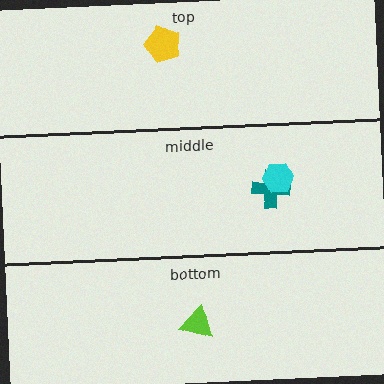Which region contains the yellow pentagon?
The top region.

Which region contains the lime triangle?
The bottom region.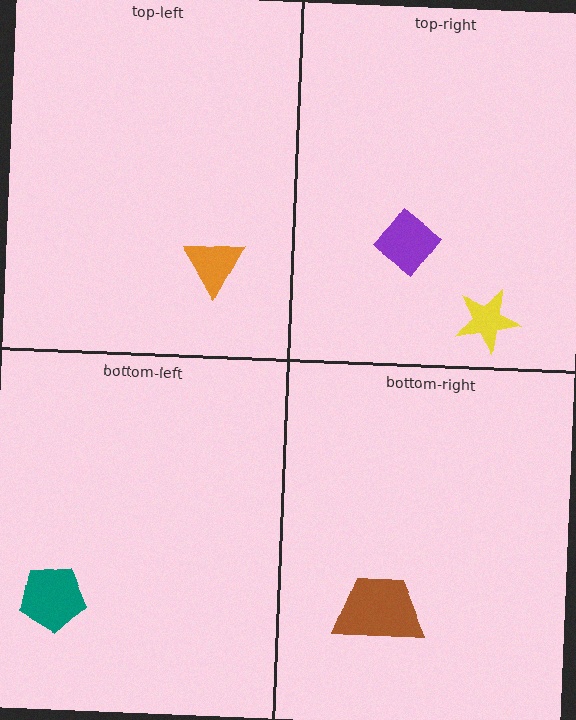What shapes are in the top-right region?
The purple diamond, the yellow star.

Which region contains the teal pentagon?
The bottom-left region.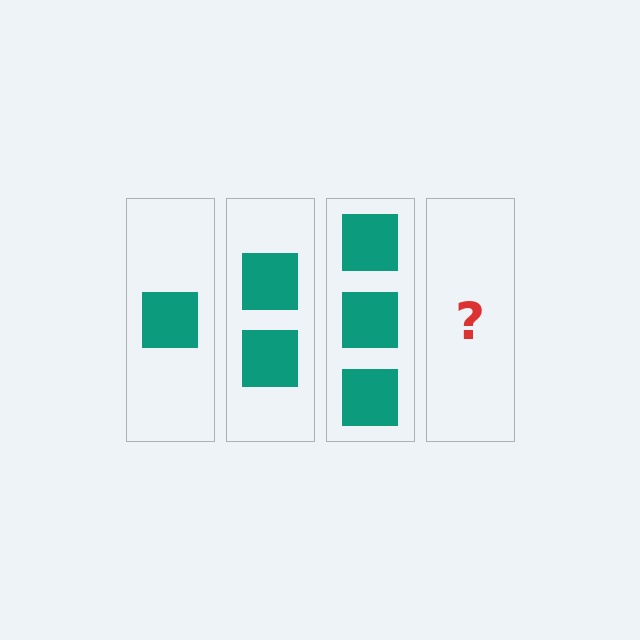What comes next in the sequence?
The next element should be 4 squares.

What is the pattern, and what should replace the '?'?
The pattern is that each step adds one more square. The '?' should be 4 squares.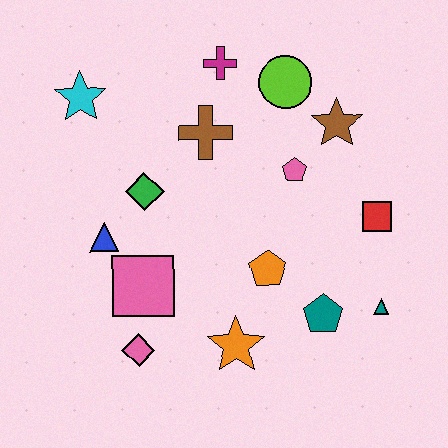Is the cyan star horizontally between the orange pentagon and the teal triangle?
No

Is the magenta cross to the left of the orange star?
Yes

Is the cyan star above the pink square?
Yes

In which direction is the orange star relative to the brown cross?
The orange star is below the brown cross.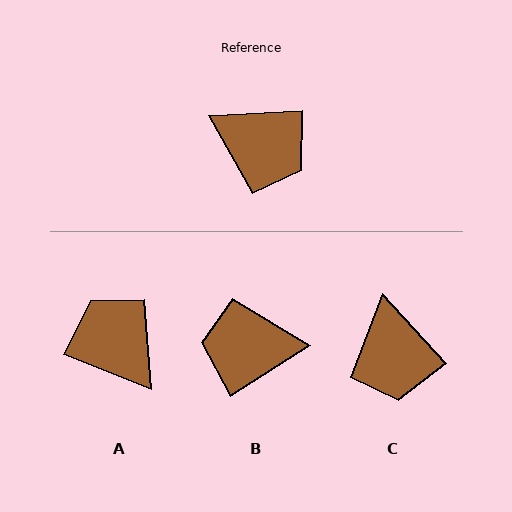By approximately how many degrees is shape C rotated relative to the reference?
Approximately 50 degrees clockwise.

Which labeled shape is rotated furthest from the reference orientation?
A, about 156 degrees away.